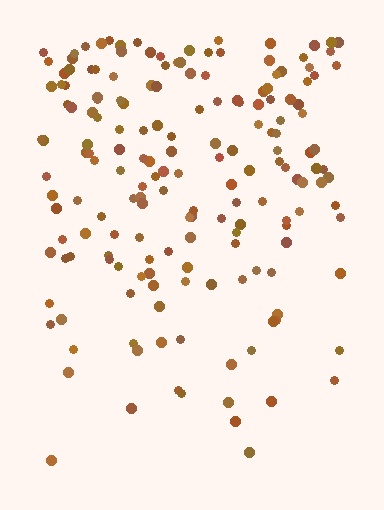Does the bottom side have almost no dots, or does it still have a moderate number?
Still a moderate number, just noticeably fewer than the top.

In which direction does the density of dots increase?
From bottom to top, with the top side densest.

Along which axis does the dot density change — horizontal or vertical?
Vertical.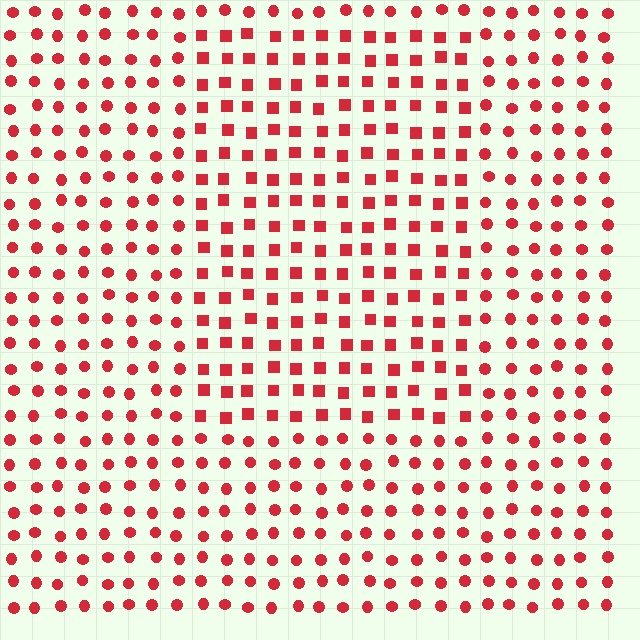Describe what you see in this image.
The image is filled with small red elements arranged in a uniform grid. A rectangle-shaped region contains squares, while the surrounding area contains circles. The boundary is defined purely by the change in element shape.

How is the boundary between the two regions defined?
The boundary is defined by a change in element shape: squares inside vs. circles outside. All elements share the same color and spacing.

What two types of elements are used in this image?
The image uses squares inside the rectangle region and circles outside it.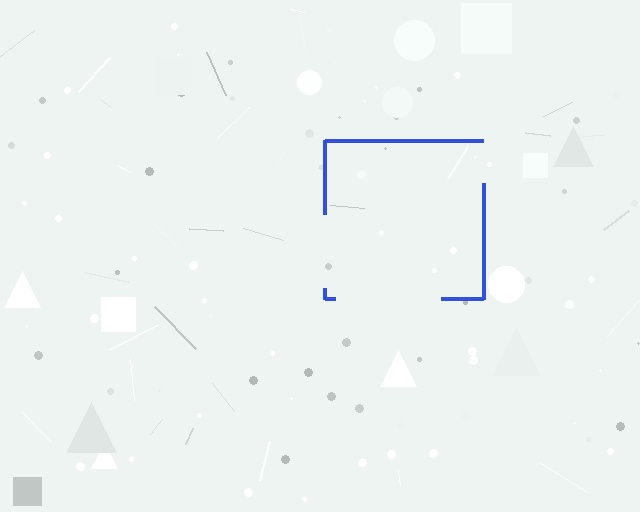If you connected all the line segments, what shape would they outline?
They would outline a square.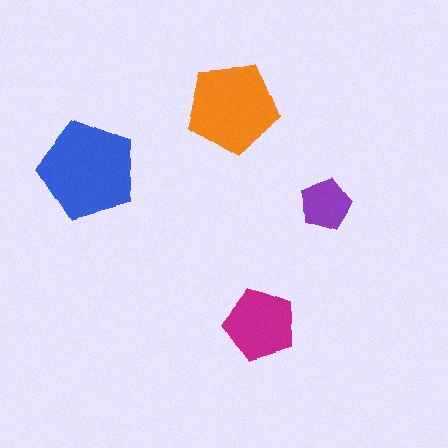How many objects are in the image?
There are 4 objects in the image.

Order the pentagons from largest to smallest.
the blue one, the orange one, the magenta one, the purple one.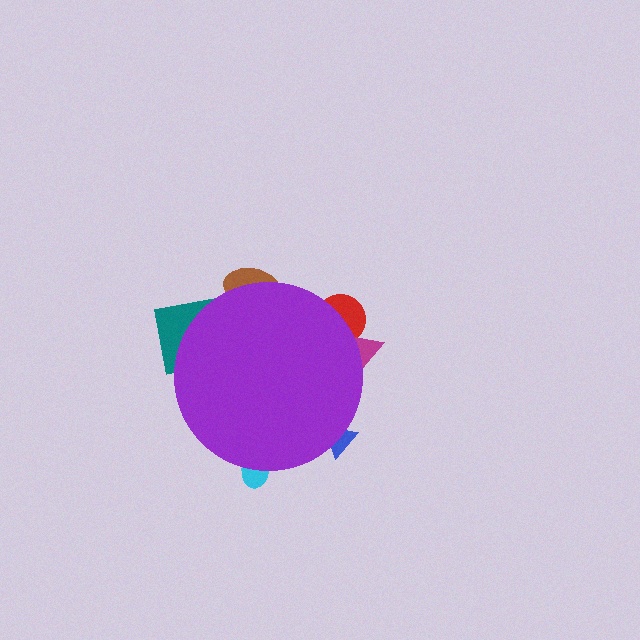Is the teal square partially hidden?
Yes, the teal square is partially hidden behind the purple circle.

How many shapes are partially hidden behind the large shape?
6 shapes are partially hidden.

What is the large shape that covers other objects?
A purple circle.